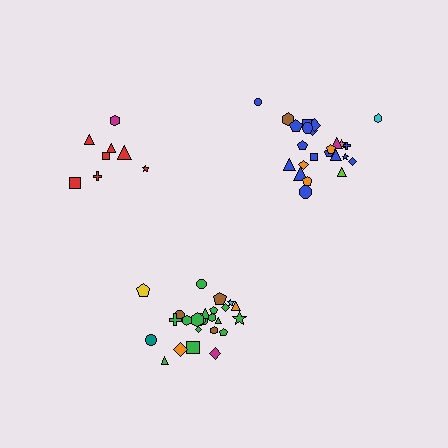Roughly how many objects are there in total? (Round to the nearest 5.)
Roughly 60 objects in total.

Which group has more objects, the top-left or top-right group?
The top-right group.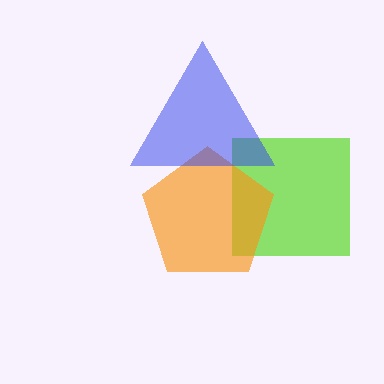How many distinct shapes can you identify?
There are 3 distinct shapes: a lime square, an orange pentagon, a blue triangle.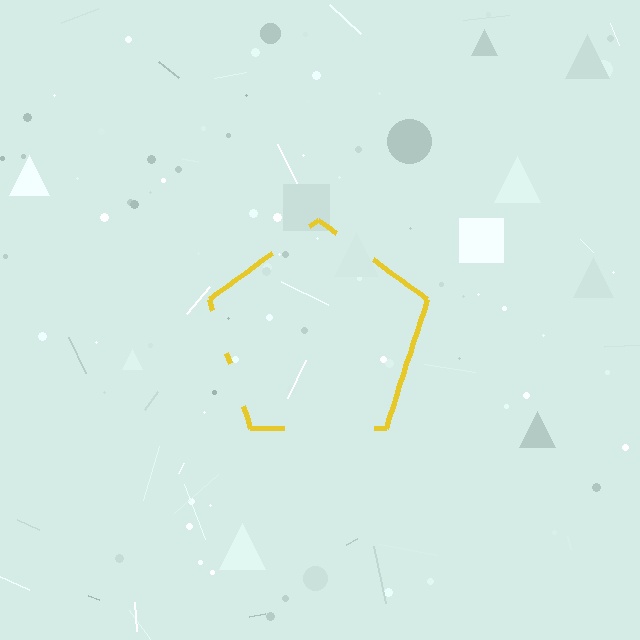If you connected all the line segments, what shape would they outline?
They would outline a pentagon.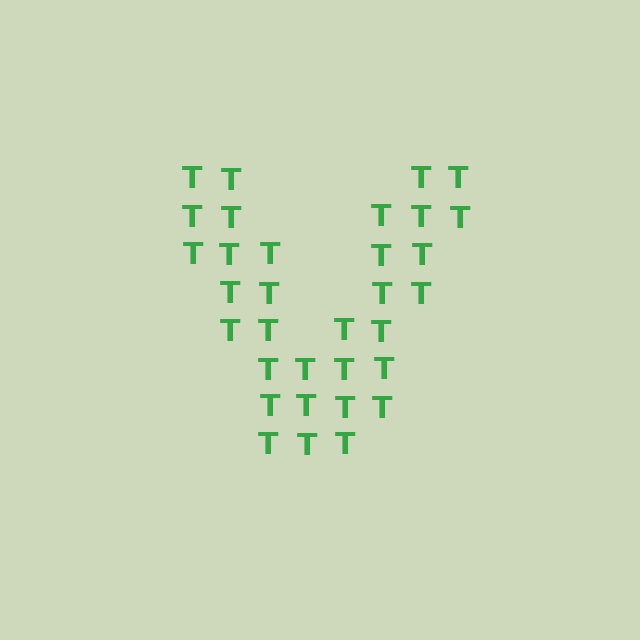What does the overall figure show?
The overall figure shows the letter V.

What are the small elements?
The small elements are letter T's.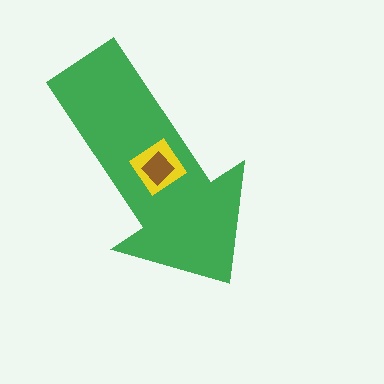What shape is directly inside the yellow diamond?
The brown diamond.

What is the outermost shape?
The green arrow.